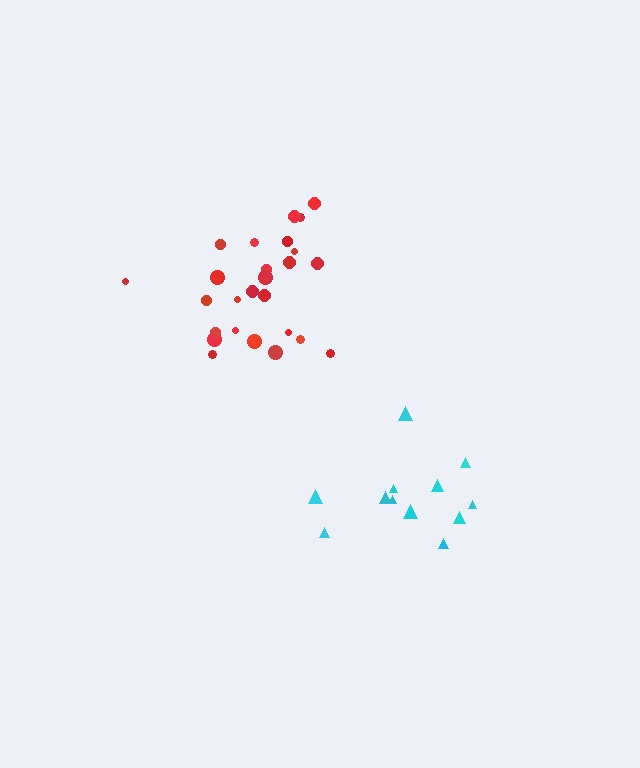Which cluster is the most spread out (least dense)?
Cyan.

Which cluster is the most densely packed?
Red.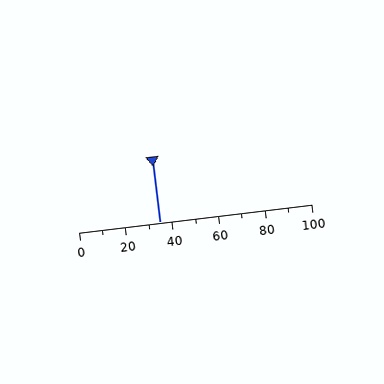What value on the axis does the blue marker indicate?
The marker indicates approximately 35.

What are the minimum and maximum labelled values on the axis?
The axis runs from 0 to 100.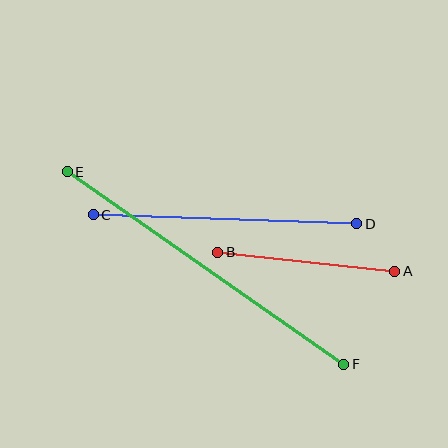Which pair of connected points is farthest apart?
Points E and F are farthest apart.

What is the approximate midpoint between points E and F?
The midpoint is at approximately (206, 268) pixels.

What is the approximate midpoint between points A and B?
The midpoint is at approximately (306, 262) pixels.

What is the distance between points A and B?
The distance is approximately 178 pixels.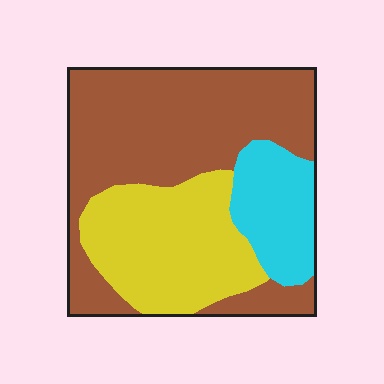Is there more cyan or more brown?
Brown.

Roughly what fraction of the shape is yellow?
Yellow covers around 30% of the shape.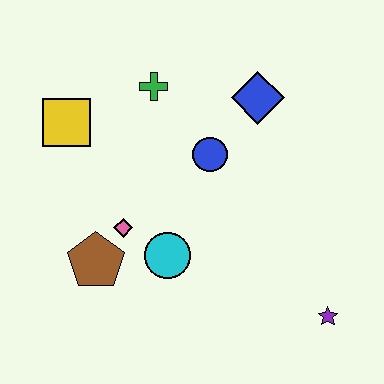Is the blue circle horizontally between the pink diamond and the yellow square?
No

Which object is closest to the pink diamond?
The brown pentagon is closest to the pink diamond.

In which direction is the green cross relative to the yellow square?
The green cross is to the right of the yellow square.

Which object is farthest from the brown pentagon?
The purple star is farthest from the brown pentagon.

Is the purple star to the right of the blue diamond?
Yes